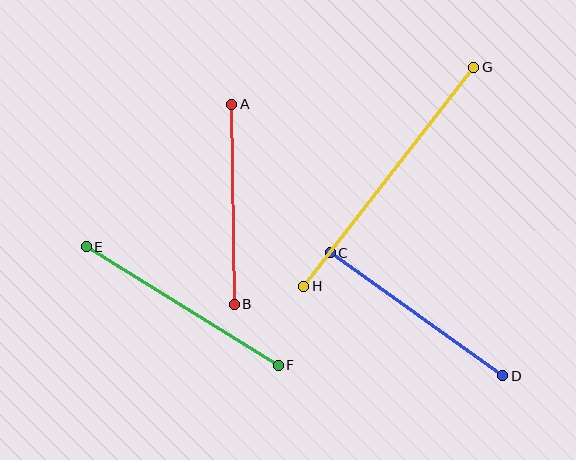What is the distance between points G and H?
The distance is approximately 277 pixels.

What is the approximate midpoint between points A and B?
The midpoint is at approximately (233, 204) pixels.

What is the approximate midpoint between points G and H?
The midpoint is at approximately (389, 177) pixels.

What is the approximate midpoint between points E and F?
The midpoint is at approximately (182, 306) pixels.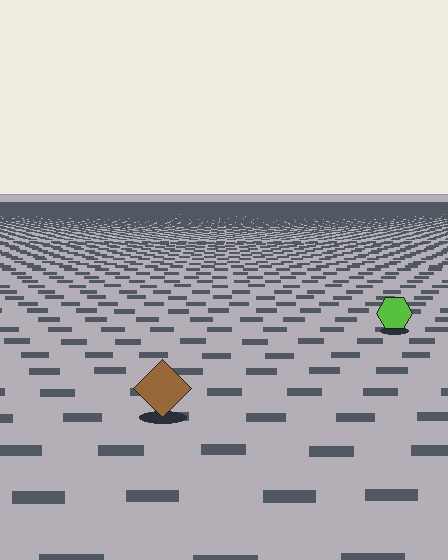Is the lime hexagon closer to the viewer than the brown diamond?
No. The brown diamond is closer — you can tell from the texture gradient: the ground texture is coarser near it.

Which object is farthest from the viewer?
The lime hexagon is farthest from the viewer. It appears smaller and the ground texture around it is denser.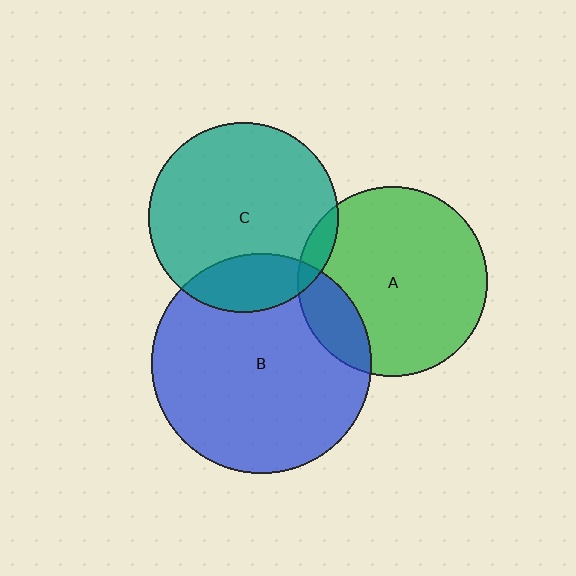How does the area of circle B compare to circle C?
Approximately 1.3 times.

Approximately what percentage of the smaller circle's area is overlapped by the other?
Approximately 20%.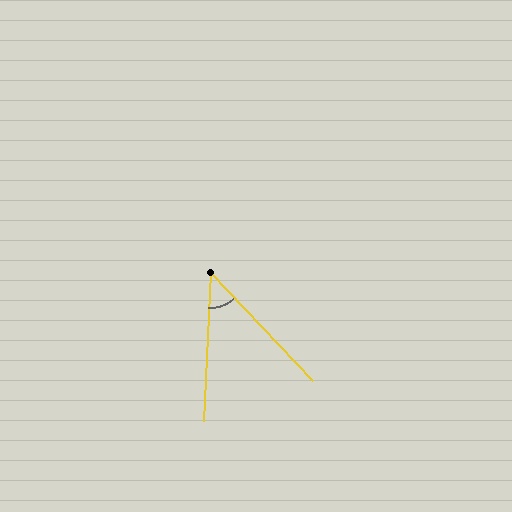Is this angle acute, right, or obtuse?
It is acute.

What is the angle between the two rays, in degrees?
Approximately 46 degrees.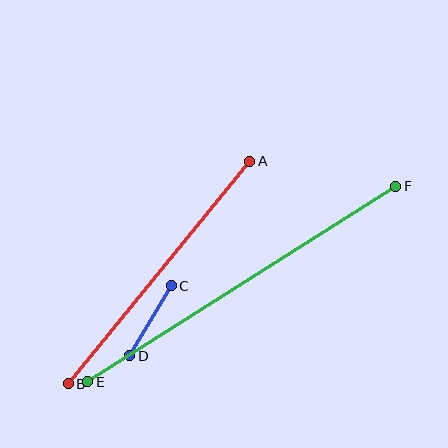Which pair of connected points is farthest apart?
Points E and F are farthest apart.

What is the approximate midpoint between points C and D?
The midpoint is at approximately (150, 321) pixels.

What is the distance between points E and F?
The distance is approximately 365 pixels.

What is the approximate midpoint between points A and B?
The midpoint is at approximately (159, 272) pixels.